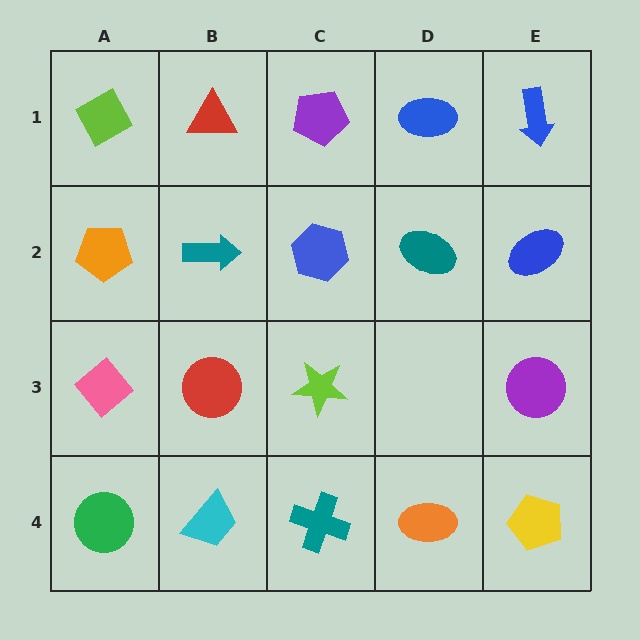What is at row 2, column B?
A teal arrow.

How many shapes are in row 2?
5 shapes.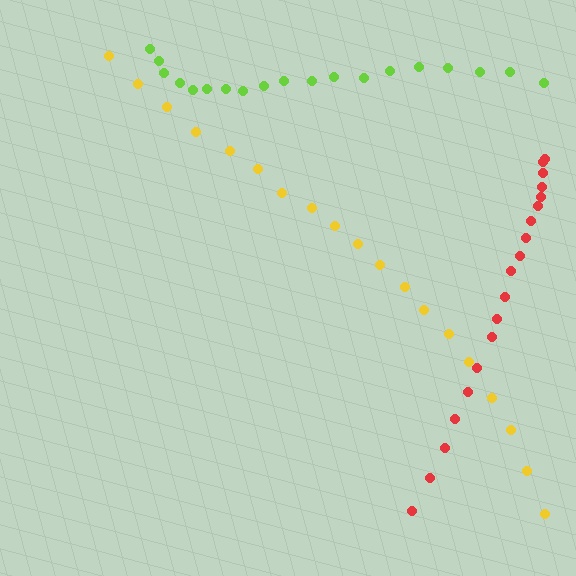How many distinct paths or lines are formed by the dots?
There are 3 distinct paths.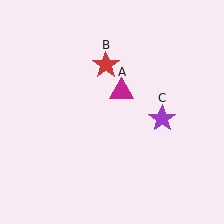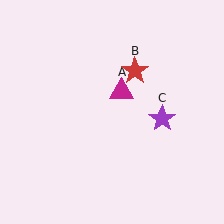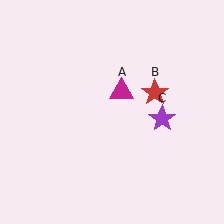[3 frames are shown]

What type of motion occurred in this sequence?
The red star (object B) rotated clockwise around the center of the scene.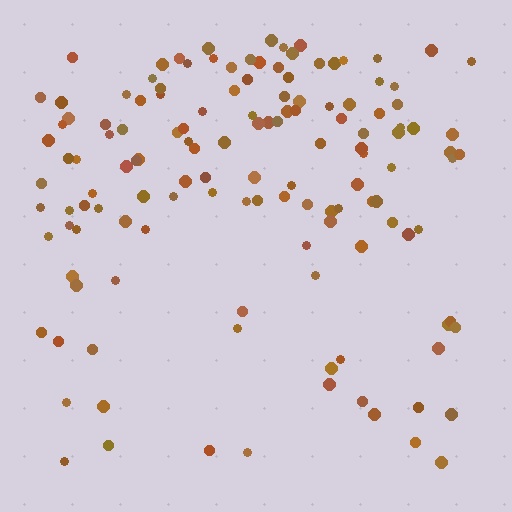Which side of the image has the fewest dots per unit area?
The bottom.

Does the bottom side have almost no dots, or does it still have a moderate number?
Still a moderate number, just noticeably fewer than the top.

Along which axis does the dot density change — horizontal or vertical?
Vertical.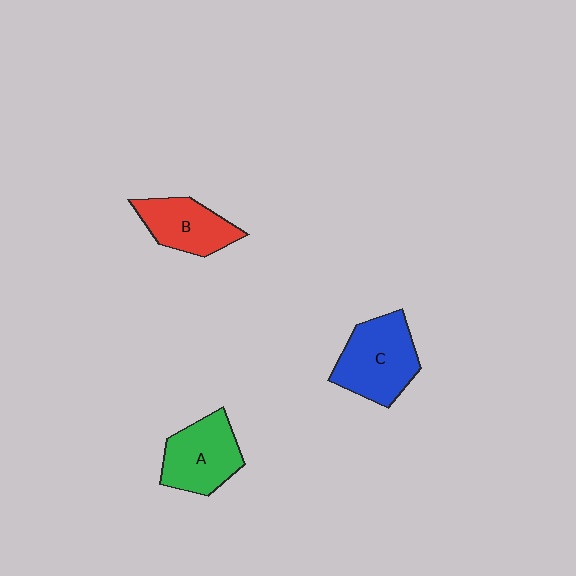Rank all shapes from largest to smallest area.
From largest to smallest: C (blue), A (green), B (red).